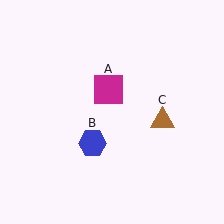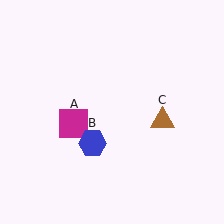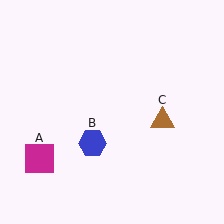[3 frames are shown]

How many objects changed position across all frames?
1 object changed position: magenta square (object A).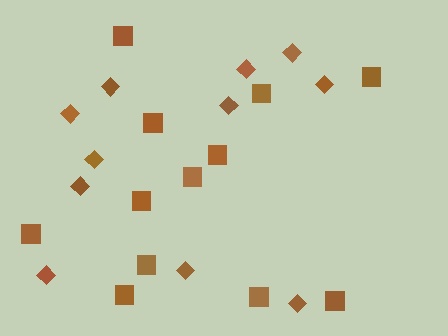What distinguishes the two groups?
There are 2 groups: one group of diamonds (11) and one group of squares (12).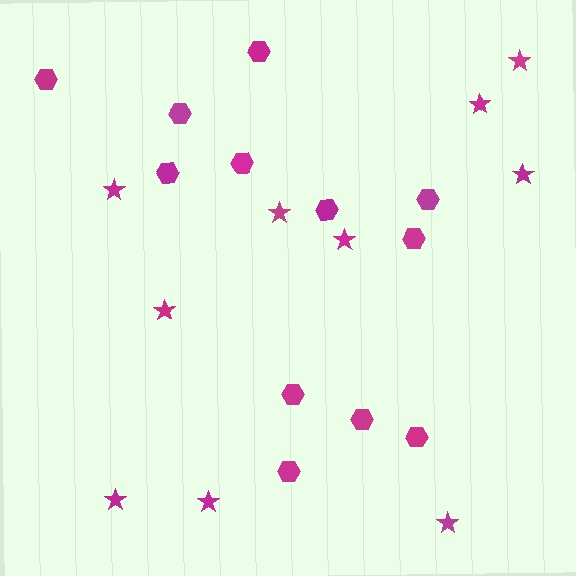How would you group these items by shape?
There are 2 groups: one group of stars (10) and one group of hexagons (12).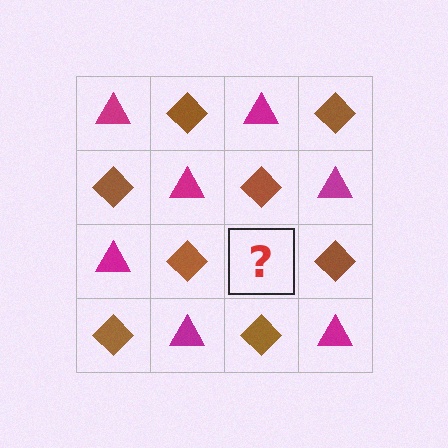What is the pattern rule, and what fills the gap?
The rule is that it alternates magenta triangle and brown diamond in a checkerboard pattern. The gap should be filled with a magenta triangle.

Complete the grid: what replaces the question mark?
The question mark should be replaced with a magenta triangle.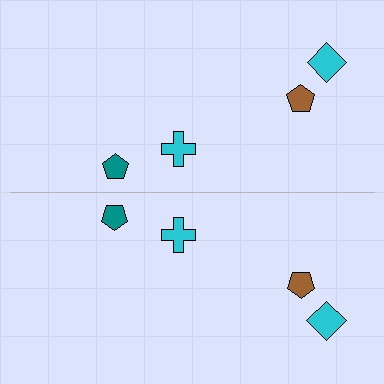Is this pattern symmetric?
Yes, this pattern has bilateral (reflection) symmetry.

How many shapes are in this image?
There are 8 shapes in this image.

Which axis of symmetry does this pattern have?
The pattern has a horizontal axis of symmetry running through the center of the image.